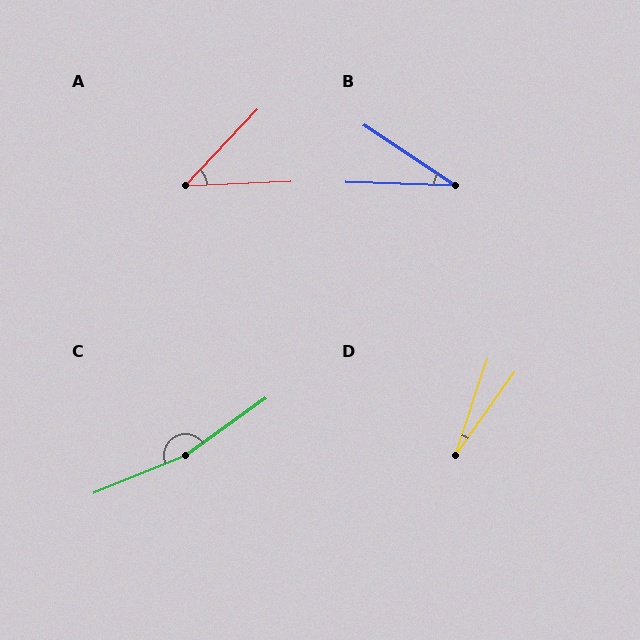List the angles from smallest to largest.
D (17°), B (31°), A (45°), C (167°).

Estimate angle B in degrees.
Approximately 31 degrees.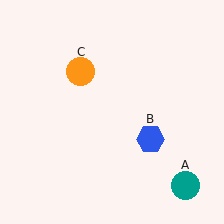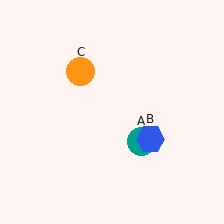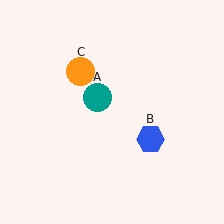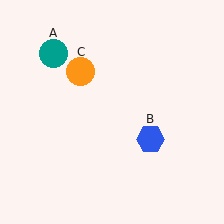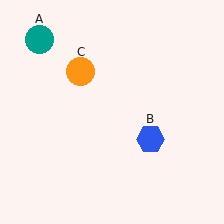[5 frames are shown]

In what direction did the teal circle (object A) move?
The teal circle (object A) moved up and to the left.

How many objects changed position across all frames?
1 object changed position: teal circle (object A).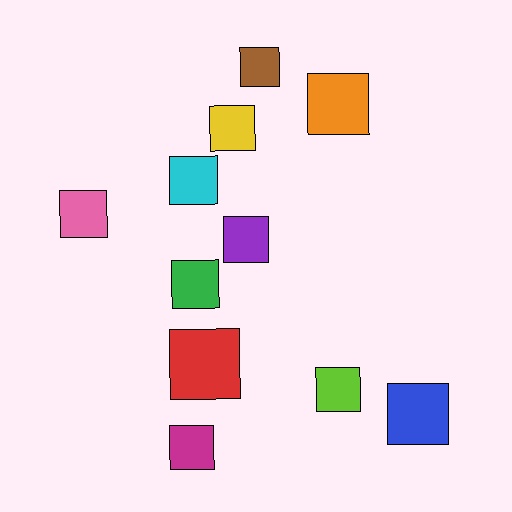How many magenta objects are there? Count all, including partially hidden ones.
There is 1 magenta object.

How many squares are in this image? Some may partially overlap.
There are 11 squares.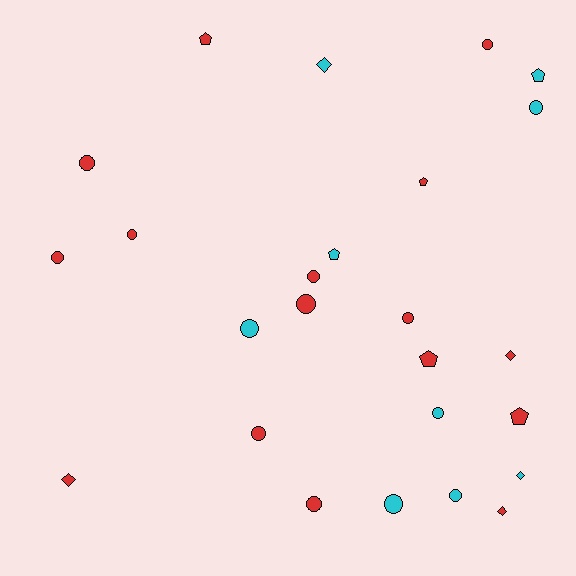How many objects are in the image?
There are 25 objects.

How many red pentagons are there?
There are 4 red pentagons.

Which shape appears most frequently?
Circle, with 14 objects.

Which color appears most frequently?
Red, with 16 objects.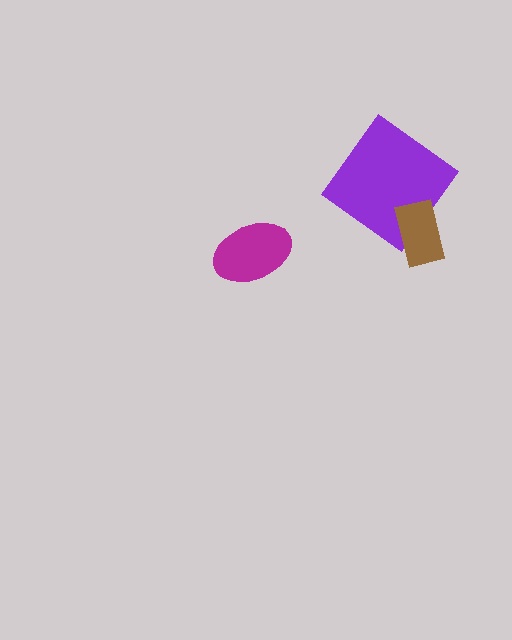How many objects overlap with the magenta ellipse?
0 objects overlap with the magenta ellipse.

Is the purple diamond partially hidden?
Yes, it is partially covered by another shape.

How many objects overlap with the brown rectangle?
1 object overlaps with the brown rectangle.